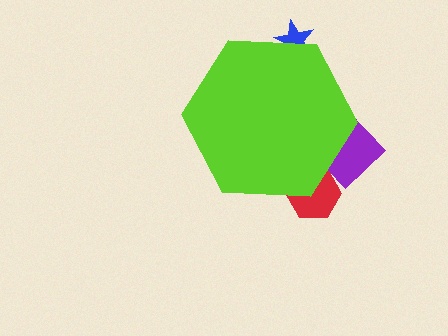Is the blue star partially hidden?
Yes, the blue star is partially hidden behind the lime hexagon.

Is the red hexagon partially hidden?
Yes, the red hexagon is partially hidden behind the lime hexagon.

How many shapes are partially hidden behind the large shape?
3 shapes are partially hidden.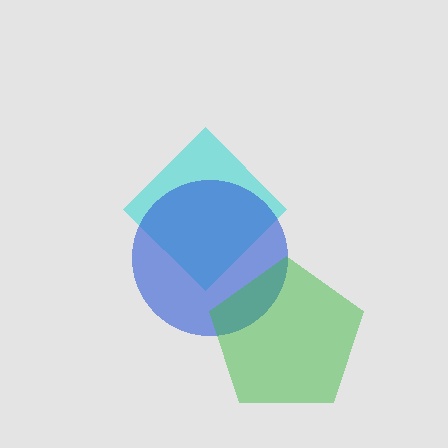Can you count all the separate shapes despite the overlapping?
Yes, there are 3 separate shapes.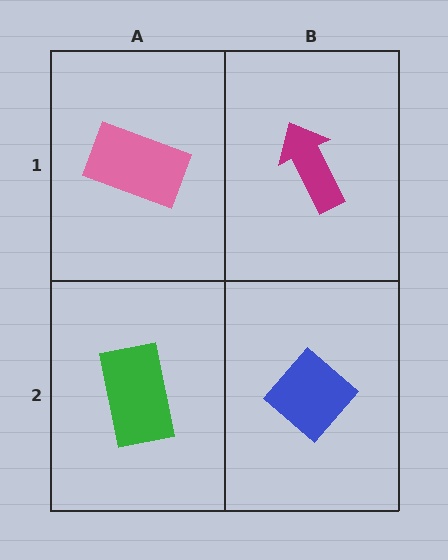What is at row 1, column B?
A magenta arrow.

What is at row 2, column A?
A green rectangle.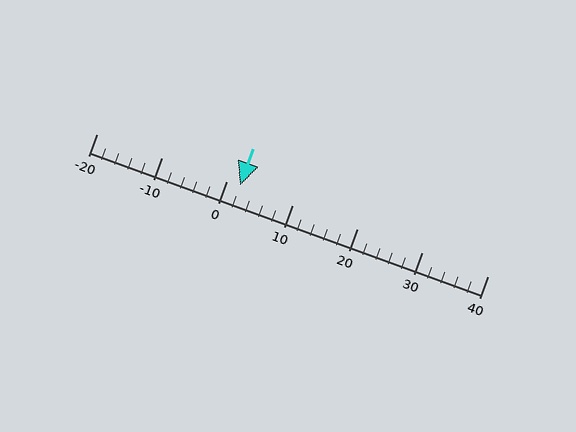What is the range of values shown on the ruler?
The ruler shows values from -20 to 40.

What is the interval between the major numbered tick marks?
The major tick marks are spaced 10 units apart.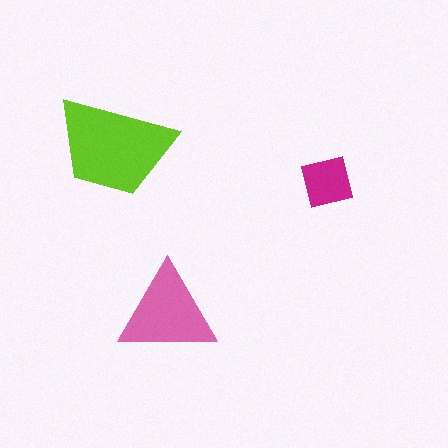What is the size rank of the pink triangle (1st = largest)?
2nd.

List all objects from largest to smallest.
The lime trapezoid, the pink triangle, the magenta square.